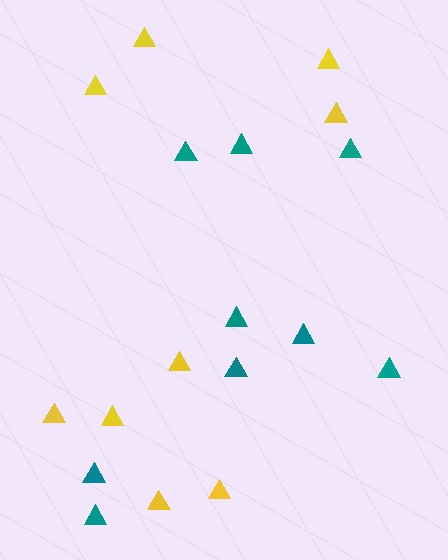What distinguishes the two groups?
There are 2 groups: one group of yellow triangles (9) and one group of teal triangles (9).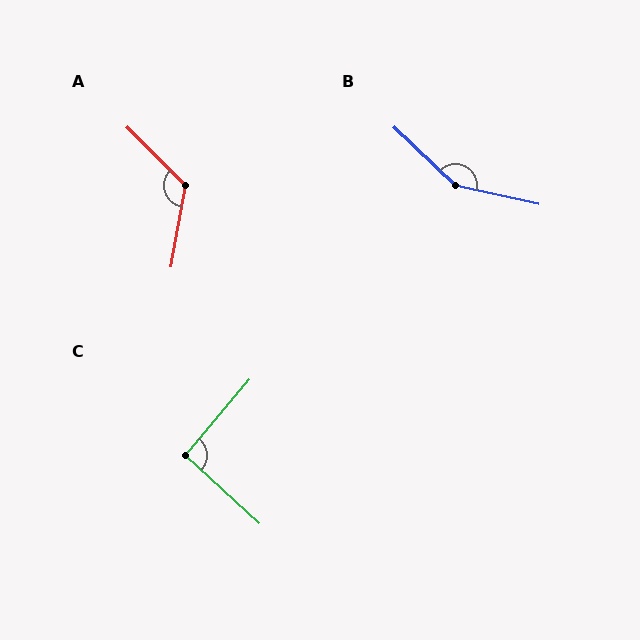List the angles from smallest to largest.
C (92°), A (125°), B (149°).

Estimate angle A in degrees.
Approximately 125 degrees.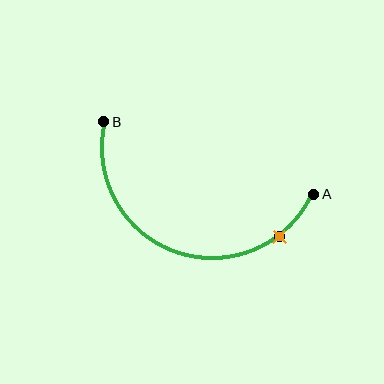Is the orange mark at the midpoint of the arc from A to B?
No. The orange mark lies on the arc but is closer to endpoint A. The arc midpoint would be at the point on the curve equidistant along the arc from both A and B.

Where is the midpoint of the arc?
The arc midpoint is the point on the curve farthest from the straight line joining A and B. It sits below that line.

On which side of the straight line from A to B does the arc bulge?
The arc bulges below the straight line connecting A and B.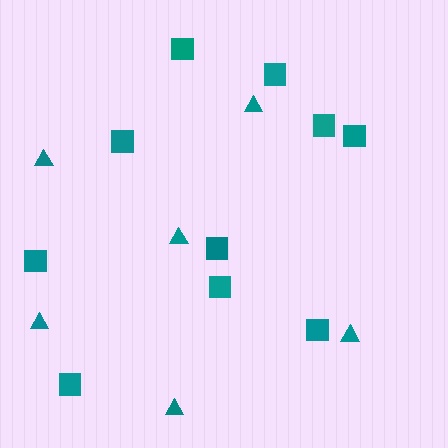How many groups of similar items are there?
There are 2 groups: one group of triangles (6) and one group of squares (10).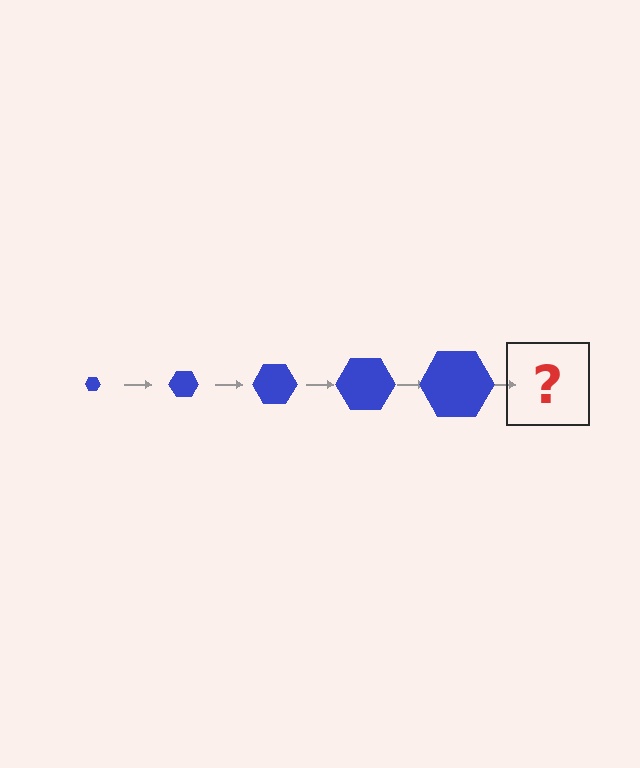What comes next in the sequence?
The next element should be a blue hexagon, larger than the previous one.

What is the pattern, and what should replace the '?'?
The pattern is that the hexagon gets progressively larger each step. The '?' should be a blue hexagon, larger than the previous one.